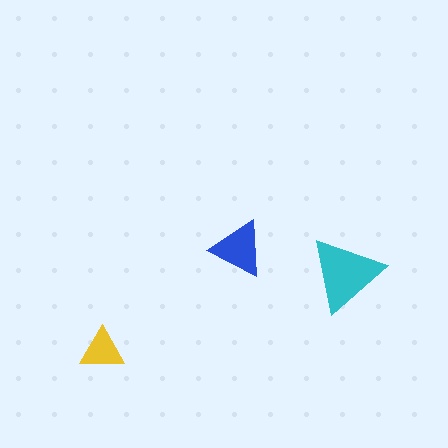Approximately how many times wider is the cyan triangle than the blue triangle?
About 1.5 times wider.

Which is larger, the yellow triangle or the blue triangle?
The blue one.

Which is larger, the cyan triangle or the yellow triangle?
The cyan one.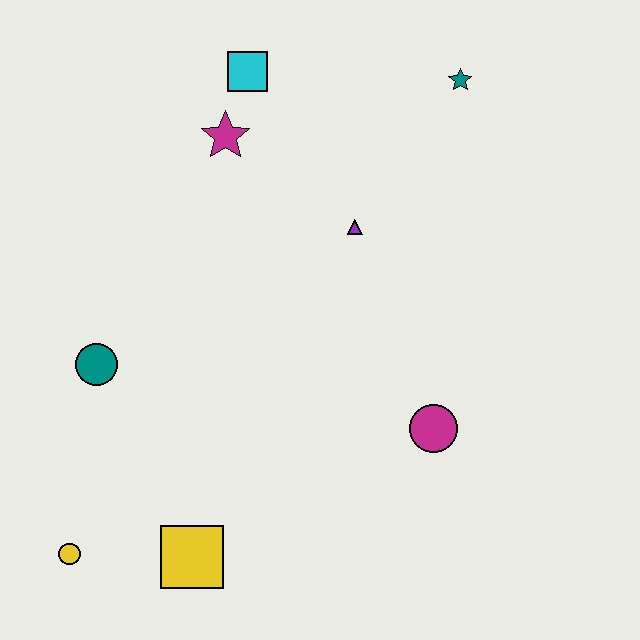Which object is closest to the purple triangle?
The magenta star is closest to the purple triangle.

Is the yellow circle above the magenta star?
No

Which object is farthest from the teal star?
The yellow circle is farthest from the teal star.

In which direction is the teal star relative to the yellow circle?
The teal star is above the yellow circle.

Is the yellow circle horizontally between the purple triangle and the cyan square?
No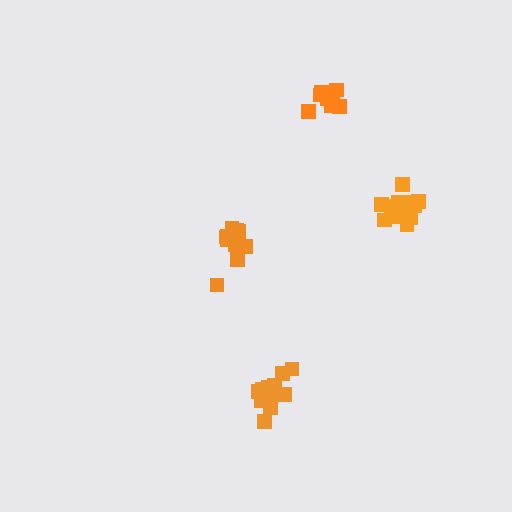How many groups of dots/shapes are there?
There are 4 groups.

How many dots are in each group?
Group 1: 12 dots, Group 2: 8 dots, Group 3: 12 dots, Group 4: 12 dots (44 total).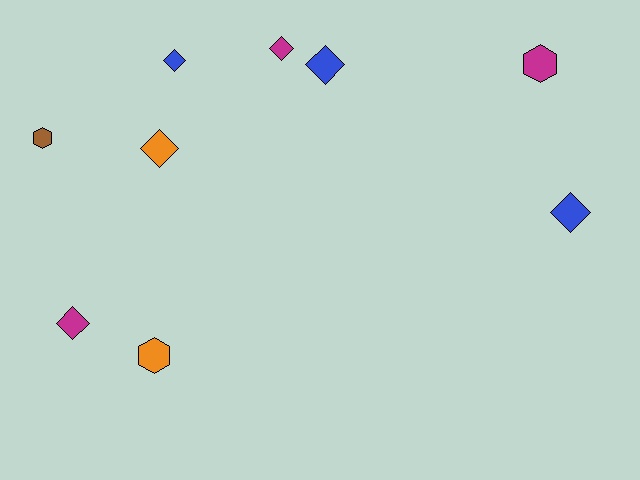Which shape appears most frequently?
Diamond, with 6 objects.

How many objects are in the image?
There are 9 objects.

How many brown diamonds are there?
There are no brown diamonds.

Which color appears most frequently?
Magenta, with 3 objects.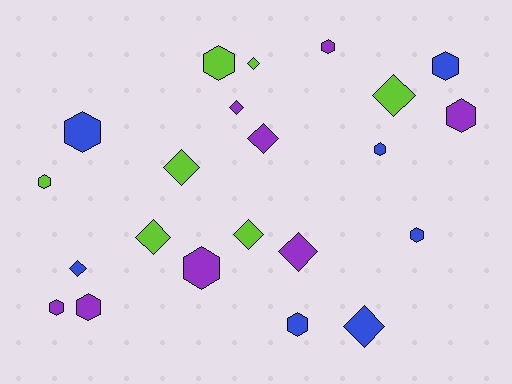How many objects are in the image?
There are 22 objects.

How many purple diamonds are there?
There are 3 purple diamonds.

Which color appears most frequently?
Purple, with 8 objects.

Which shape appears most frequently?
Hexagon, with 12 objects.